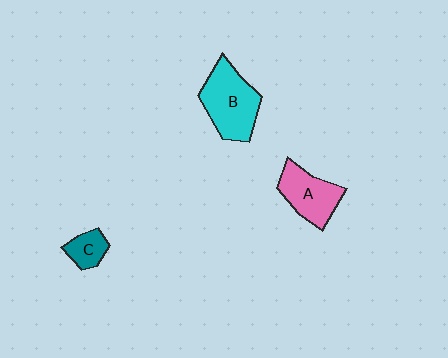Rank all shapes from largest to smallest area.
From largest to smallest: B (cyan), A (pink), C (teal).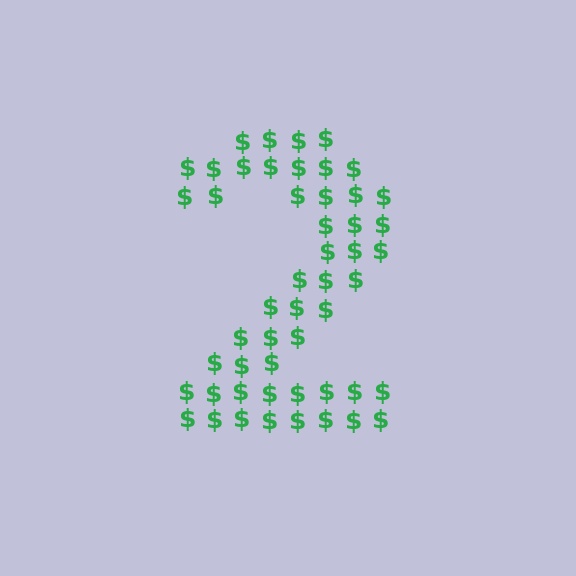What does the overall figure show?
The overall figure shows the digit 2.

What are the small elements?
The small elements are dollar signs.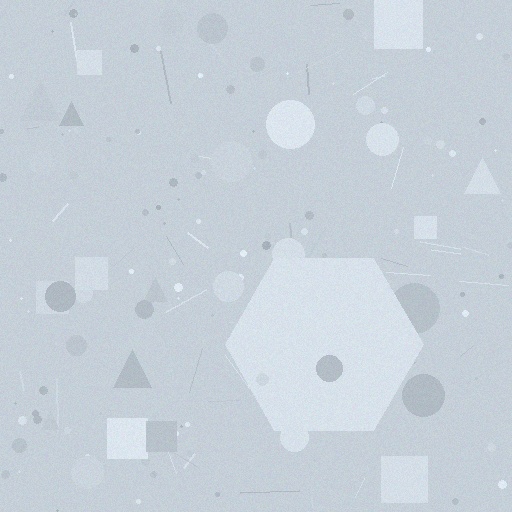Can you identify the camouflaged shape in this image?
The camouflaged shape is a hexagon.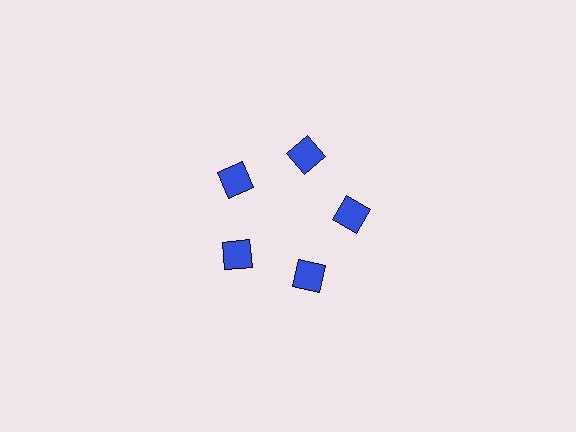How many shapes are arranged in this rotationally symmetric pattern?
There are 5 shapes, arranged in 5 groups of 1.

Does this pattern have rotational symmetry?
Yes, this pattern has 5-fold rotational symmetry. It looks the same after rotating 72 degrees around the center.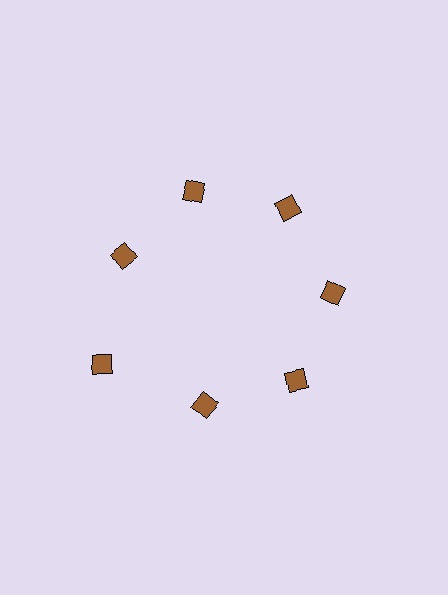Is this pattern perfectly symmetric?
No. The 7 brown diamonds are arranged in a ring, but one element near the 8 o'clock position is pushed outward from the center, breaking the 7-fold rotational symmetry.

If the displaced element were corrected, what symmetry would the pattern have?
It would have 7-fold rotational symmetry — the pattern would map onto itself every 51 degrees.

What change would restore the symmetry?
The symmetry would be restored by moving it inward, back onto the ring so that all 7 diamonds sit at equal angles and equal distance from the center.